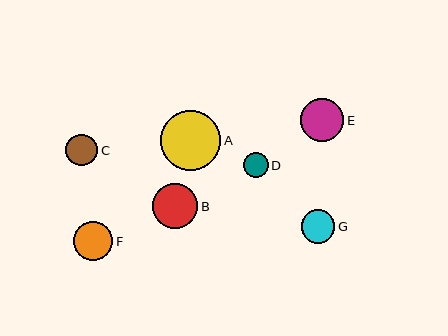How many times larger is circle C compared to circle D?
Circle C is approximately 1.3 times the size of circle D.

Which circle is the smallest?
Circle D is the smallest with a size of approximately 24 pixels.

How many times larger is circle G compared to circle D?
Circle G is approximately 1.4 times the size of circle D.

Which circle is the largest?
Circle A is the largest with a size of approximately 60 pixels.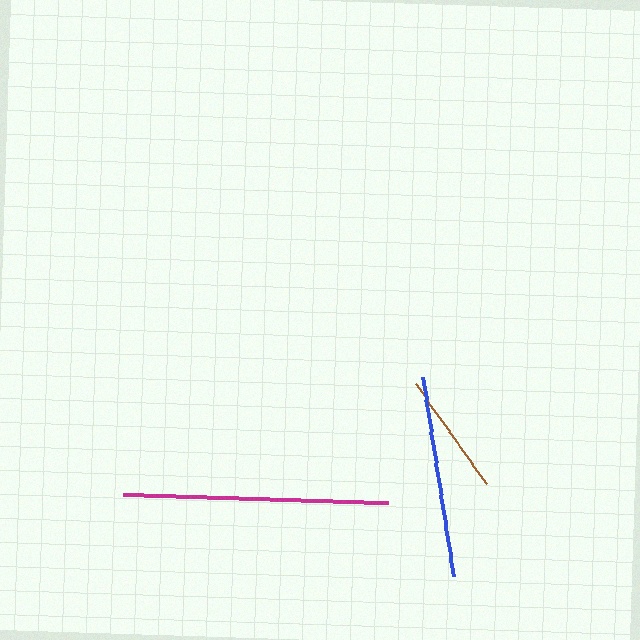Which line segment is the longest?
The magenta line is the longest at approximately 265 pixels.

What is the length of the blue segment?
The blue segment is approximately 202 pixels long.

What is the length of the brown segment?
The brown segment is approximately 123 pixels long.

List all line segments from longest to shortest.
From longest to shortest: magenta, blue, brown.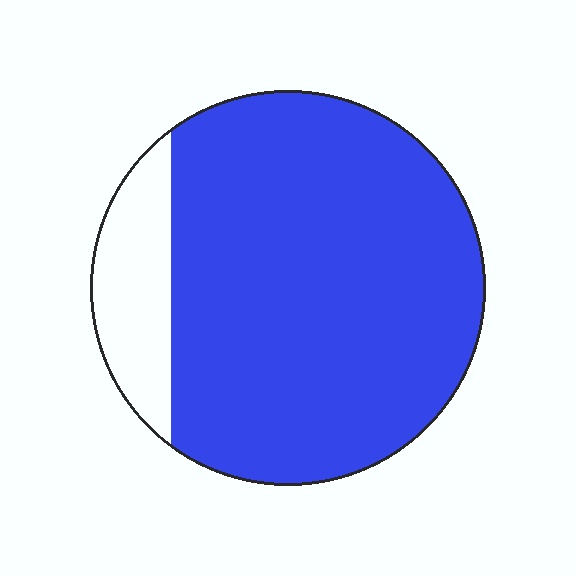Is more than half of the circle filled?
Yes.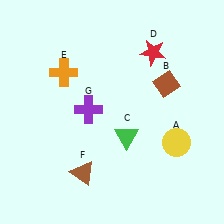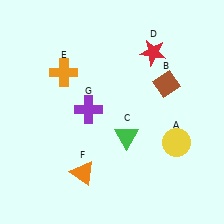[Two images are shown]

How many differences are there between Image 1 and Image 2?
There is 1 difference between the two images.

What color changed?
The triangle (F) changed from brown in Image 1 to orange in Image 2.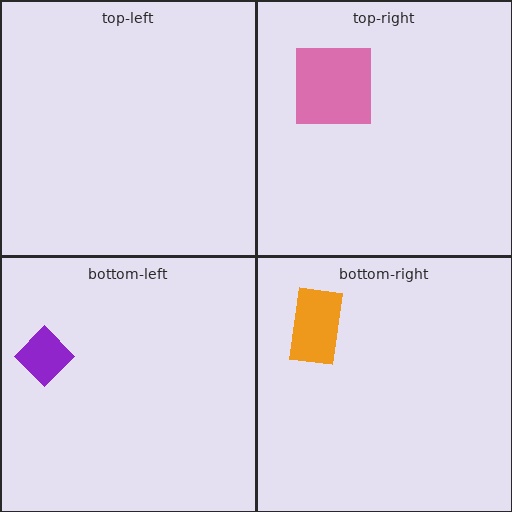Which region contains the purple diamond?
The bottom-left region.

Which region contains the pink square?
The top-right region.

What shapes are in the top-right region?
The pink square.